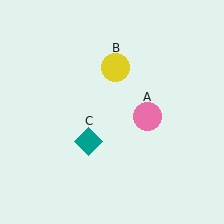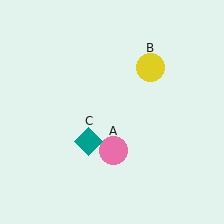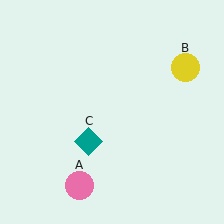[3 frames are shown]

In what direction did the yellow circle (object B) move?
The yellow circle (object B) moved right.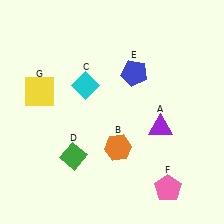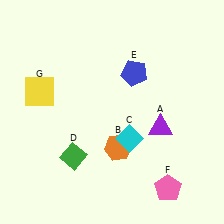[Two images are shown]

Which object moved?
The cyan diamond (C) moved down.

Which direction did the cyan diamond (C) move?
The cyan diamond (C) moved down.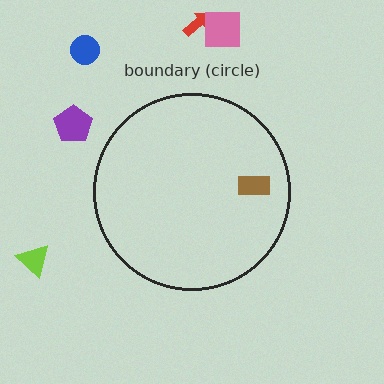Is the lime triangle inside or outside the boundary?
Outside.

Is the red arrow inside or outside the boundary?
Outside.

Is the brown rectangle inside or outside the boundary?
Inside.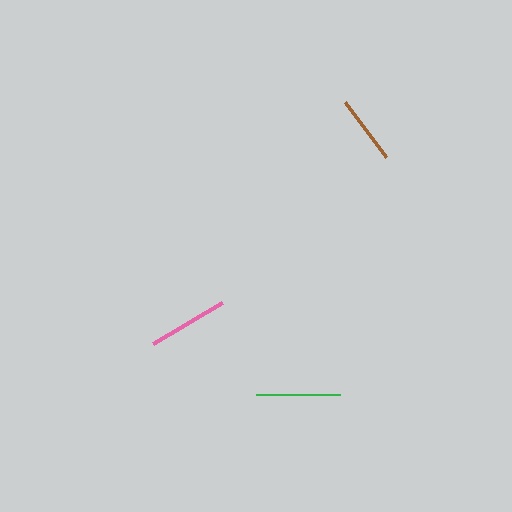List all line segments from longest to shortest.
From longest to shortest: green, pink, brown.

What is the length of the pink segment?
The pink segment is approximately 80 pixels long.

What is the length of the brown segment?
The brown segment is approximately 69 pixels long.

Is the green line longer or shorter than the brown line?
The green line is longer than the brown line.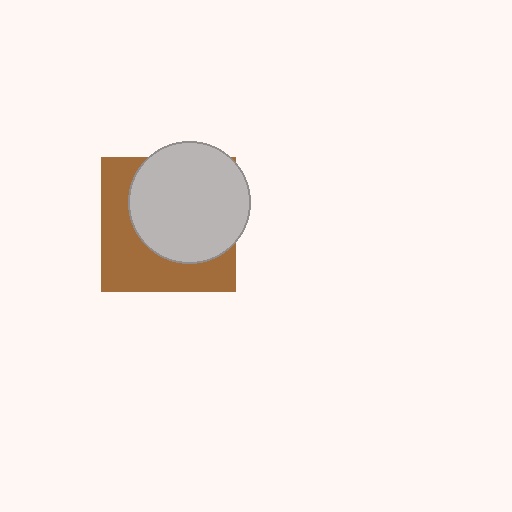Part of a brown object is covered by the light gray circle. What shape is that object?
It is a square.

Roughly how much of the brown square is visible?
A small part of it is visible (roughly 44%).